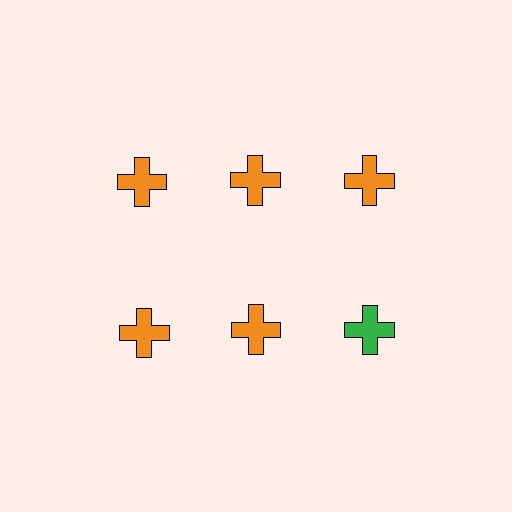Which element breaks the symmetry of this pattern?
The green cross in the second row, center column breaks the symmetry. All other shapes are orange crosses.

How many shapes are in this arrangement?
There are 6 shapes arranged in a grid pattern.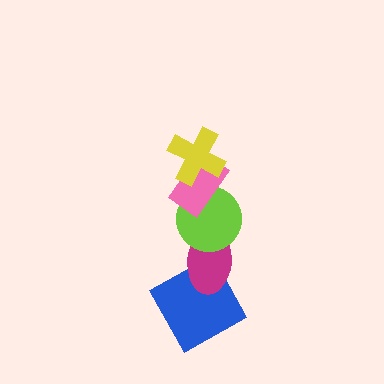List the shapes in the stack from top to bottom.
From top to bottom: the yellow cross, the pink rectangle, the lime circle, the magenta ellipse, the blue square.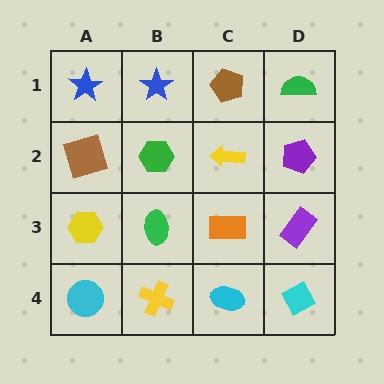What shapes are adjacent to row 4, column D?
A purple rectangle (row 3, column D), a cyan ellipse (row 4, column C).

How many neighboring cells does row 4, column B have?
3.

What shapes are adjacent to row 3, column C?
A yellow arrow (row 2, column C), a cyan ellipse (row 4, column C), a green ellipse (row 3, column B), a purple rectangle (row 3, column D).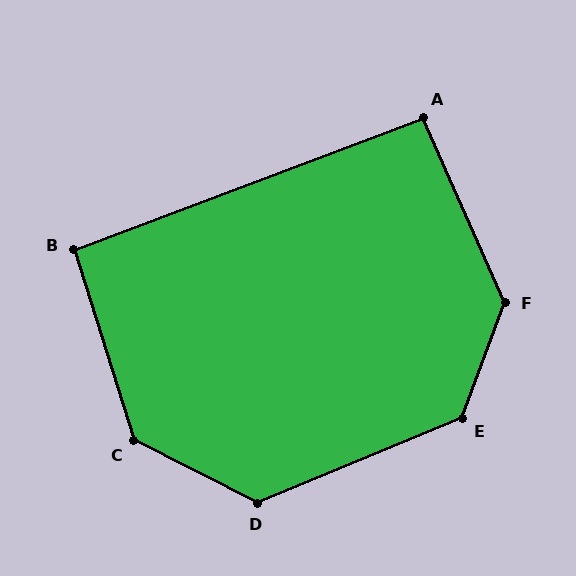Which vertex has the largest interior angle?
F, at approximately 136 degrees.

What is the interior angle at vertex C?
Approximately 134 degrees (obtuse).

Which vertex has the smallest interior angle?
A, at approximately 93 degrees.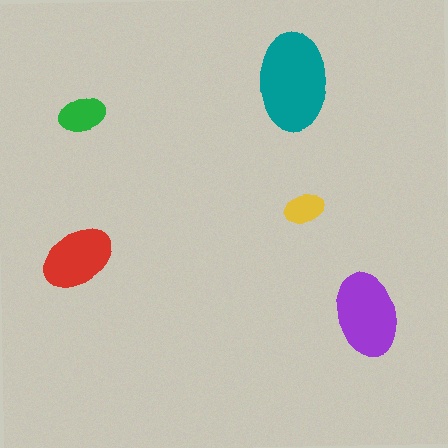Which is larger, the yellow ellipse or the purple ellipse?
The purple one.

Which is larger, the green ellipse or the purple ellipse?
The purple one.